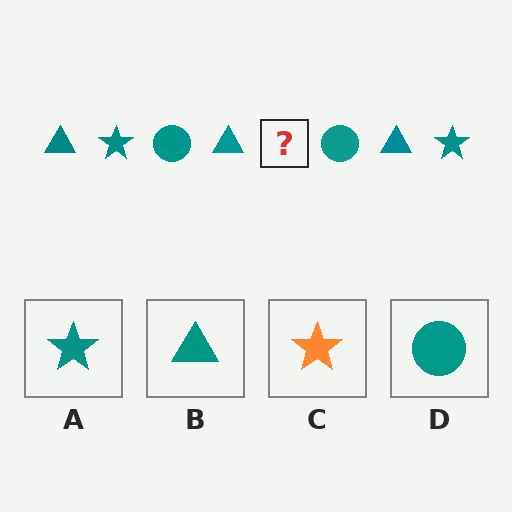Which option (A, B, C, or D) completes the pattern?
A.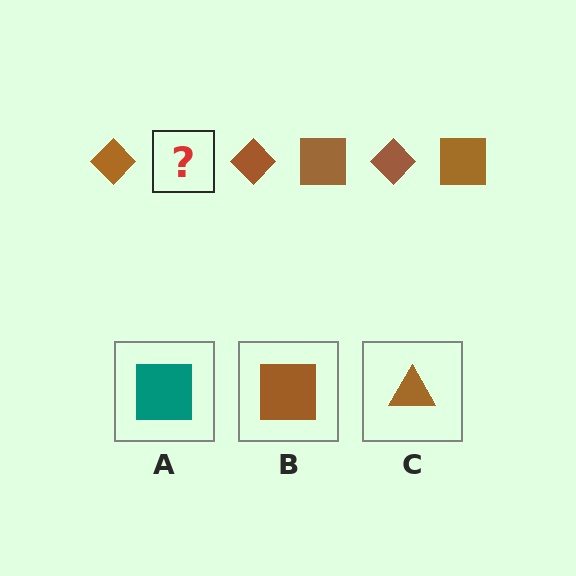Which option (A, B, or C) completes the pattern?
B.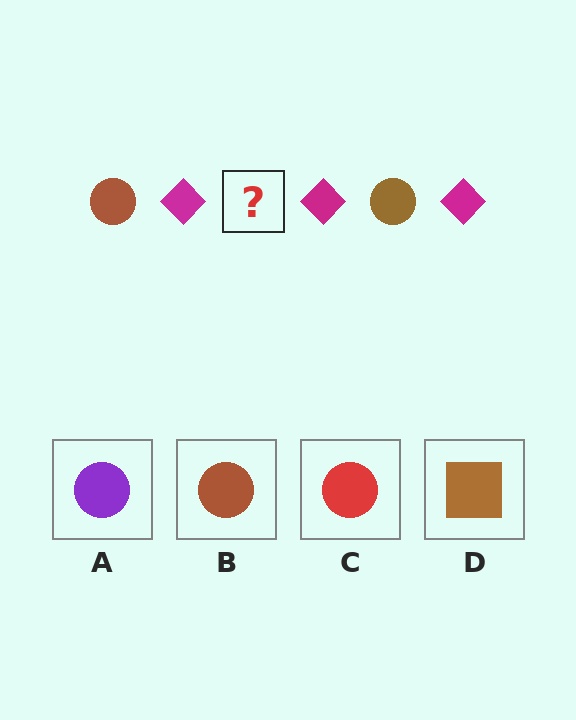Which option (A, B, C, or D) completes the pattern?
B.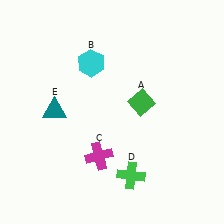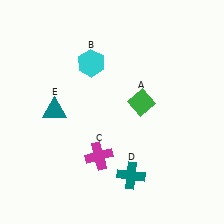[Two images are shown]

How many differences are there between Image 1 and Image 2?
There is 1 difference between the two images.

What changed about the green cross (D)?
In Image 1, D is green. In Image 2, it changed to teal.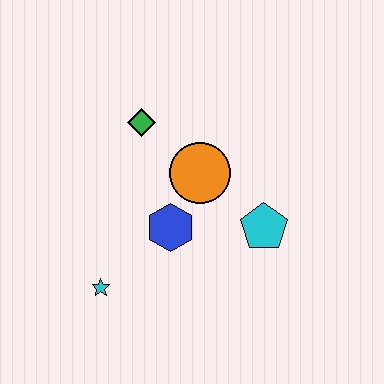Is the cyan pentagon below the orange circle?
Yes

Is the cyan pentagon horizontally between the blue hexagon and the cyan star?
No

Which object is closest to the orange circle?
The blue hexagon is closest to the orange circle.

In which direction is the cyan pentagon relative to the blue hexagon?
The cyan pentagon is to the right of the blue hexagon.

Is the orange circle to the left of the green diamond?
No